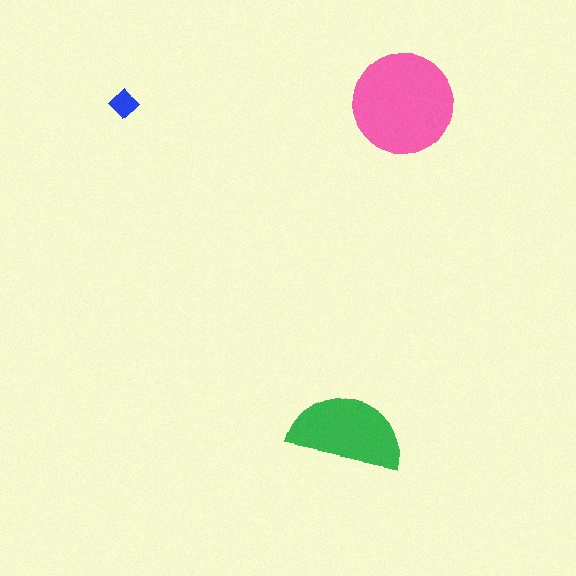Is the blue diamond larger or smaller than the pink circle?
Smaller.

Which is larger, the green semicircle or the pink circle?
The pink circle.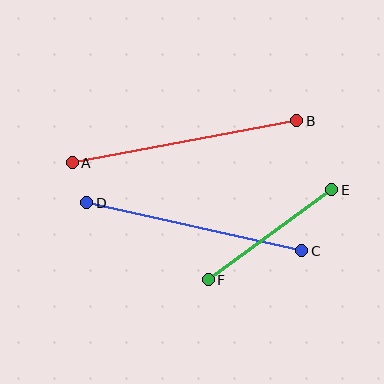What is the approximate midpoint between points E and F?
The midpoint is at approximately (270, 235) pixels.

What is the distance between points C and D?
The distance is approximately 220 pixels.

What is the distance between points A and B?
The distance is approximately 228 pixels.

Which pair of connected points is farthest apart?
Points A and B are farthest apart.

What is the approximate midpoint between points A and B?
The midpoint is at approximately (184, 142) pixels.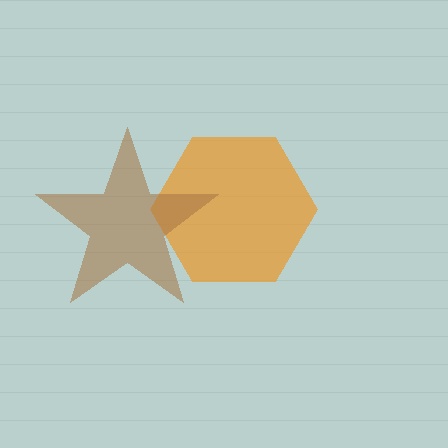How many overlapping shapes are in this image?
There are 2 overlapping shapes in the image.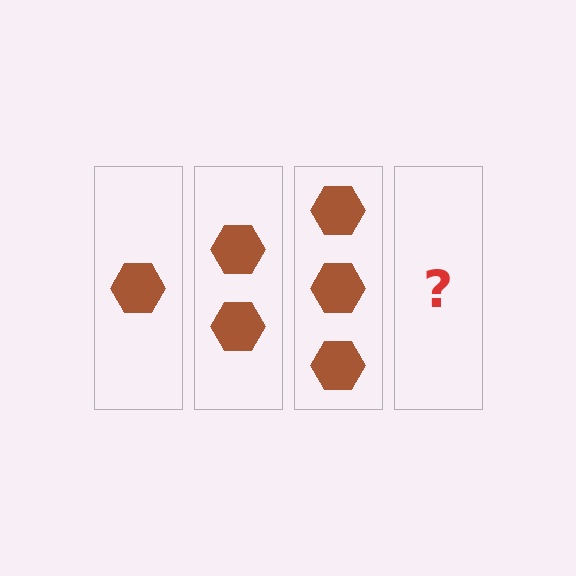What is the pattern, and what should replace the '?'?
The pattern is that each step adds one more hexagon. The '?' should be 4 hexagons.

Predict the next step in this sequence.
The next step is 4 hexagons.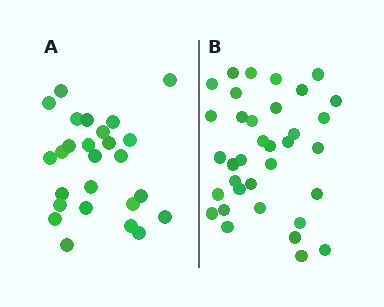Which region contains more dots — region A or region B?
Region B (the right region) has more dots.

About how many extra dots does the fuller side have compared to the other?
Region B has roughly 8 or so more dots than region A.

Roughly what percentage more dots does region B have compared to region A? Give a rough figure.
About 35% more.